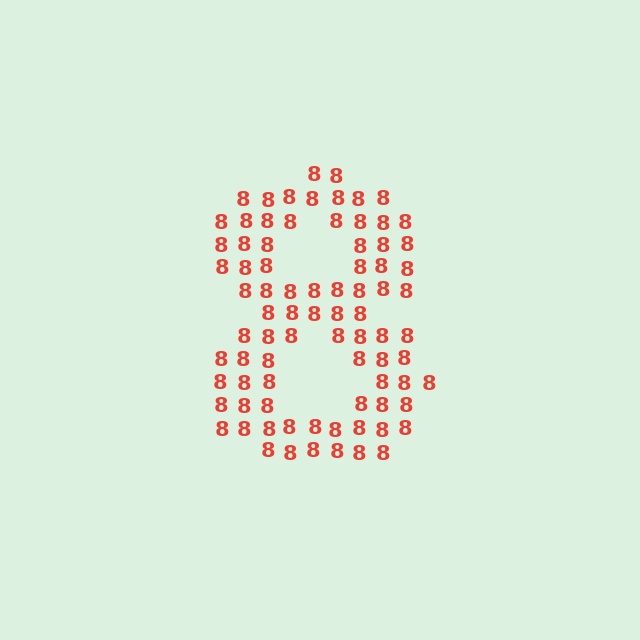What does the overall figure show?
The overall figure shows the digit 8.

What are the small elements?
The small elements are digit 8's.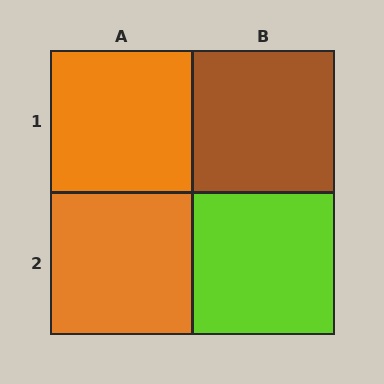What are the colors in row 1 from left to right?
Orange, brown.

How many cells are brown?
1 cell is brown.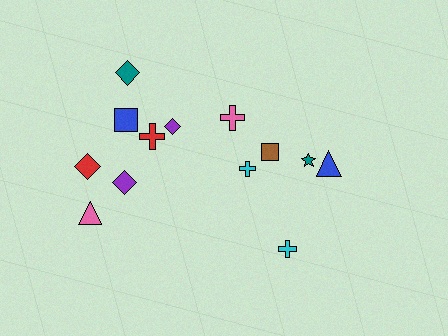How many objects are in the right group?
There are 5 objects.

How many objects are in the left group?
There are 8 objects.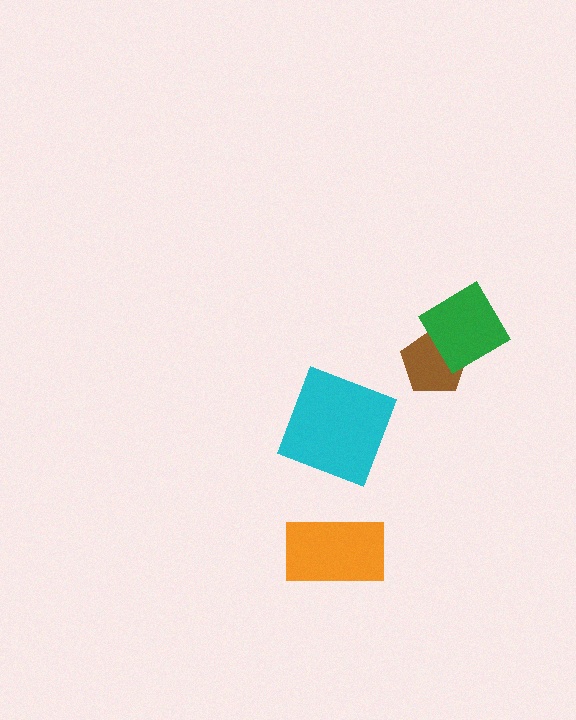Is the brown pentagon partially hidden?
Yes, it is partially covered by another shape.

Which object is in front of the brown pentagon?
The green diamond is in front of the brown pentagon.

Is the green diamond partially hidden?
No, no other shape covers it.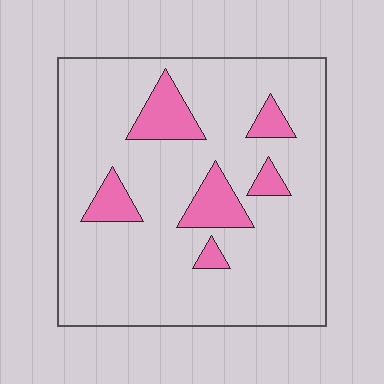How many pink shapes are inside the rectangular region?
6.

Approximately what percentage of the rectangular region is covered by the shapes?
Approximately 15%.